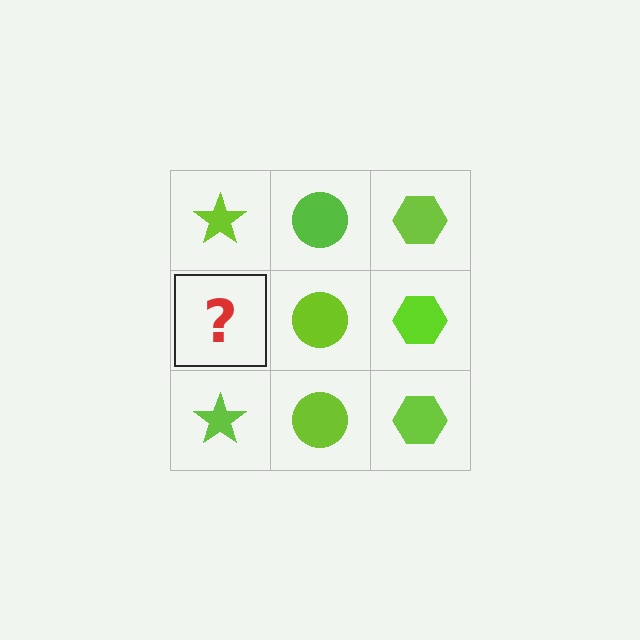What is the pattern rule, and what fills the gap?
The rule is that each column has a consistent shape. The gap should be filled with a lime star.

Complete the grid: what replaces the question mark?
The question mark should be replaced with a lime star.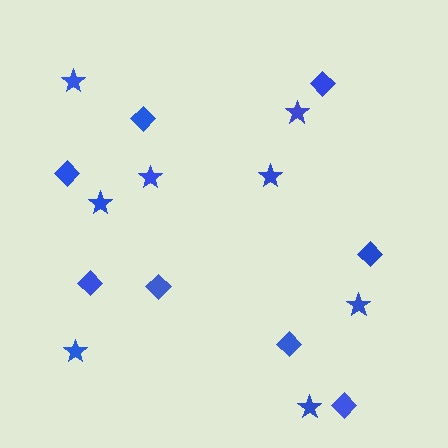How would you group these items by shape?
There are 2 groups: one group of diamonds (8) and one group of stars (8).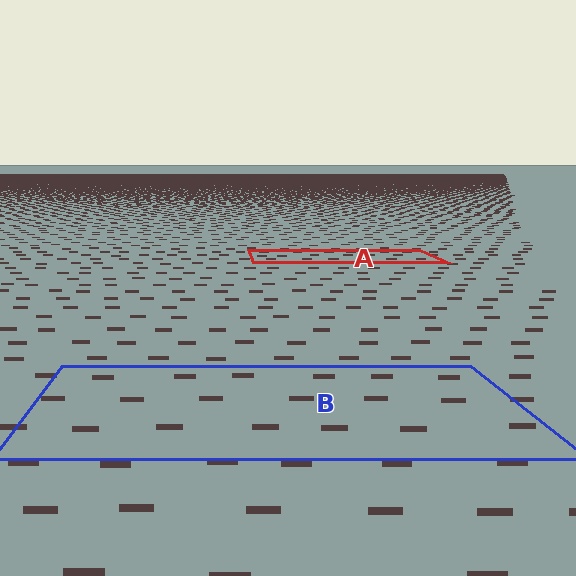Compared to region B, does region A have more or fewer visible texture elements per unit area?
Region A has more texture elements per unit area — they are packed more densely because it is farther away.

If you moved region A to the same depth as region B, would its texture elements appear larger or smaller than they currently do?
They would appear larger. At a closer depth, the same texture elements are projected at a bigger on-screen size.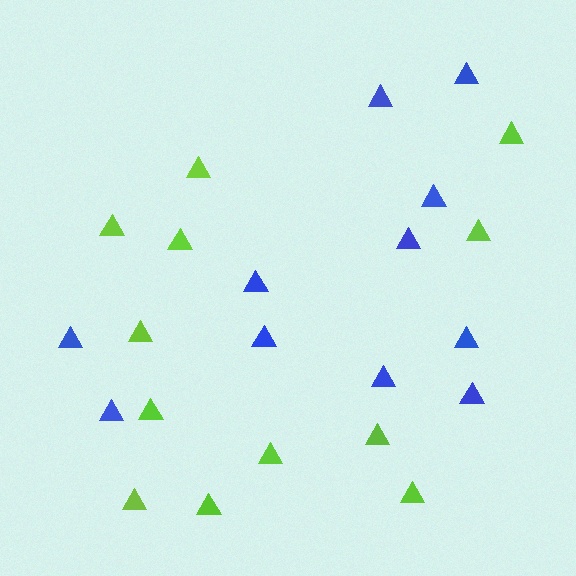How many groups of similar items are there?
There are 2 groups: one group of blue triangles (11) and one group of lime triangles (12).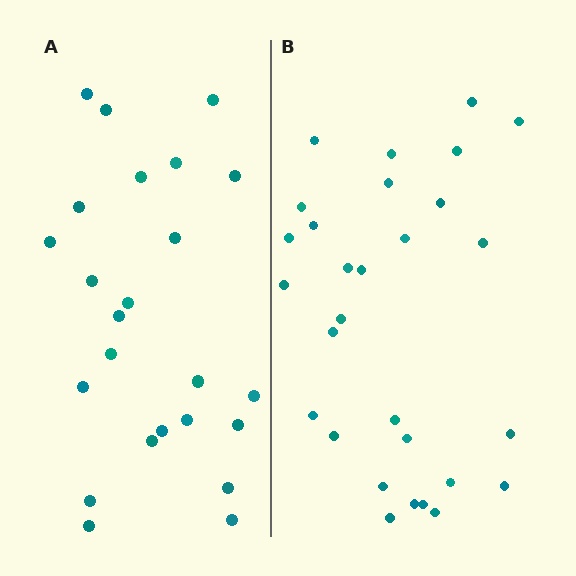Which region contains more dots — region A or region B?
Region B (the right region) has more dots.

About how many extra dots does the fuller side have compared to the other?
Region B has about 5 more dots than region A.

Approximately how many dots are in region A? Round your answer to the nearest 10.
About 20 dots. (The exact count is 24, which rounds to 20.)